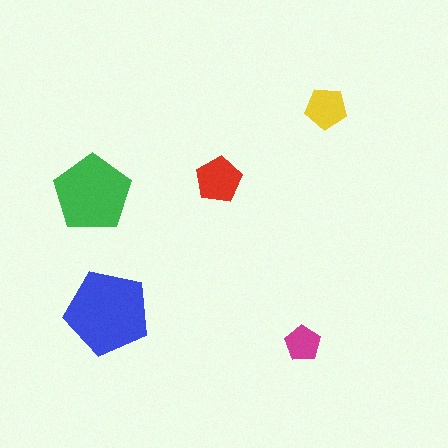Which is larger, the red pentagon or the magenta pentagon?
The red one.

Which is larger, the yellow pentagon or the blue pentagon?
The blue one.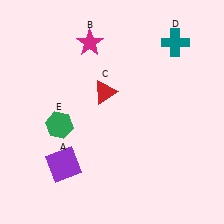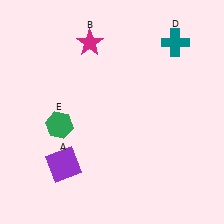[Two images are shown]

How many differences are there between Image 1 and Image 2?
There is 1 difference between the two images.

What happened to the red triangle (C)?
The red triangle (C) was removed in Image 2. It was in the top-left area of Image 1.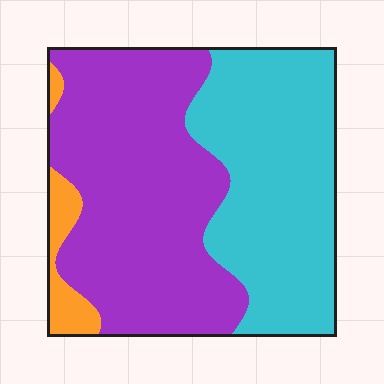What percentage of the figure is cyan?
Cyan covers roughly 40% of the figure.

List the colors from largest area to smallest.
From largest to smallest: purple, cyan, orange.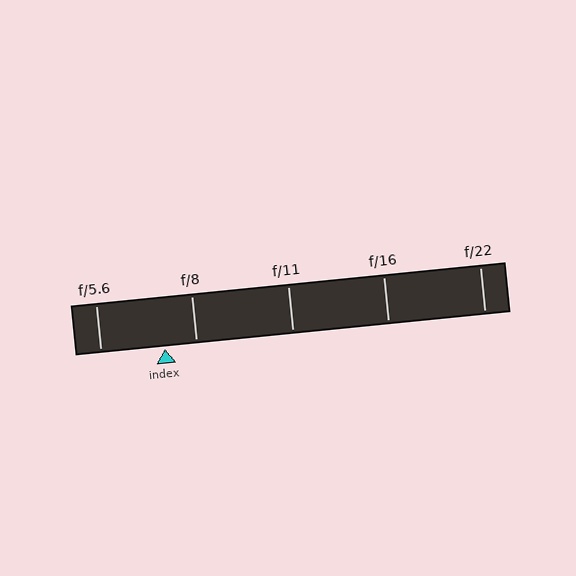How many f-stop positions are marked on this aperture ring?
There are 5 f-stop positions marked.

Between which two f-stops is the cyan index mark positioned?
The index mark is between f/5.6 and f/8.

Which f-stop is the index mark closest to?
The index mark is closest to f/8.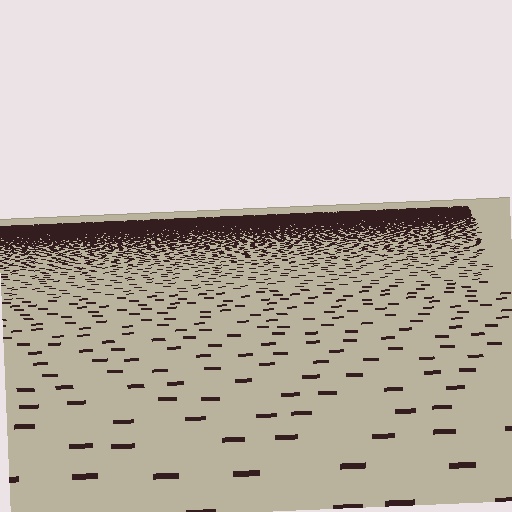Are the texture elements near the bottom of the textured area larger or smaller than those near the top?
Larger. Near the bottom, elements are closer to the viewer and appear at a bigger on-screen size.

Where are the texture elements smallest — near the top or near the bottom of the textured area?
Near the top.